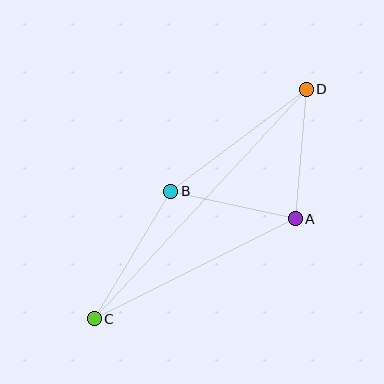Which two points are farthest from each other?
Points C and D are farthest from each other.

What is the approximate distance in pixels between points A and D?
The distance between A and D is approximately 130 pixels.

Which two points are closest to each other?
Points A and B are closest to each other.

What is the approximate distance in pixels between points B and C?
The distance between B and C is approximately 149 pixels.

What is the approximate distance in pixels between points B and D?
The distance between B and D is approximately 170 pixels.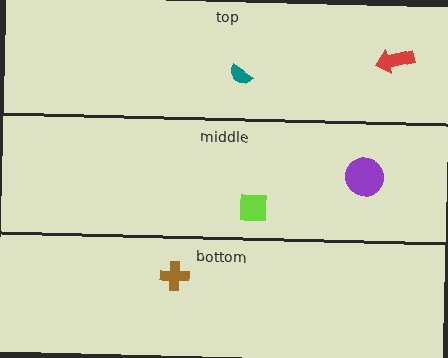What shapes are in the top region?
The teal semicircle, the red arrow.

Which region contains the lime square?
The middle region.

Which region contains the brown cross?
The bottom region.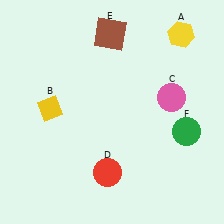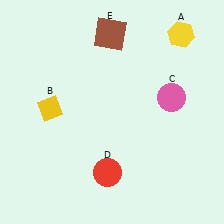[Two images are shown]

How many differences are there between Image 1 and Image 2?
There is 1 difference between the two images.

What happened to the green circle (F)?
The green circle (F) was removed in Image 2. It was in the bottom-right area of Image 1.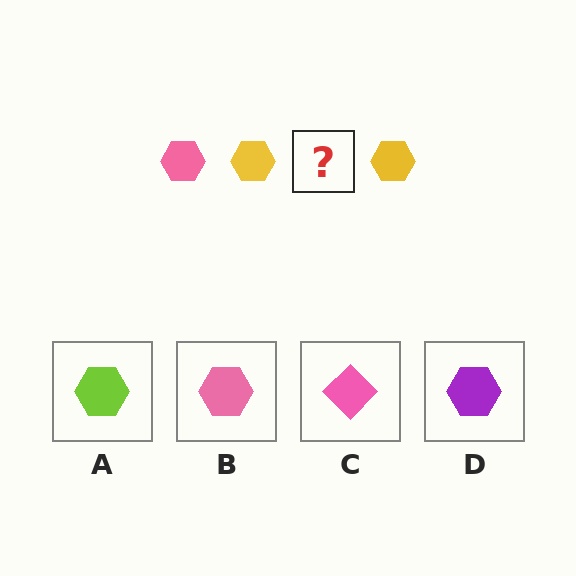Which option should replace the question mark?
Option B.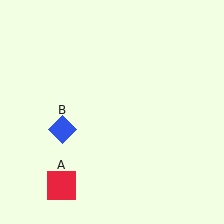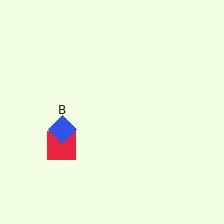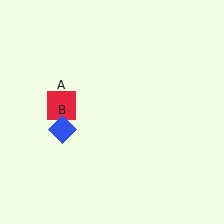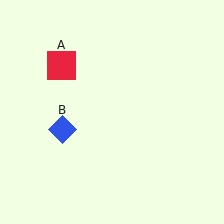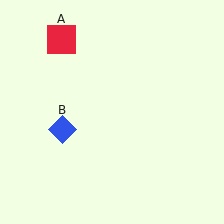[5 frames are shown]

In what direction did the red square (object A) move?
The red square (object A) moved up.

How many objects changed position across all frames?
1 object changed position: red square (object A).